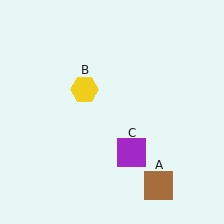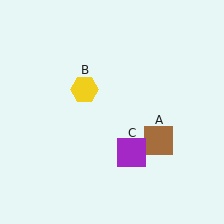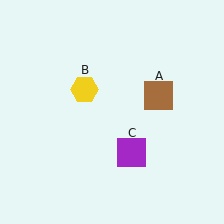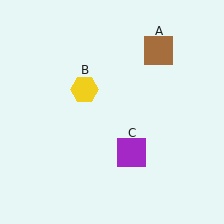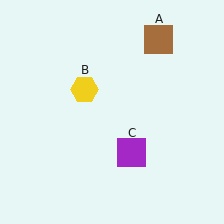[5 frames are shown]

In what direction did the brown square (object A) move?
The brown square (object A) moved up.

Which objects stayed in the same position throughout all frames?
Yellow hexagon (object B) and purple square (object C) remained stationary.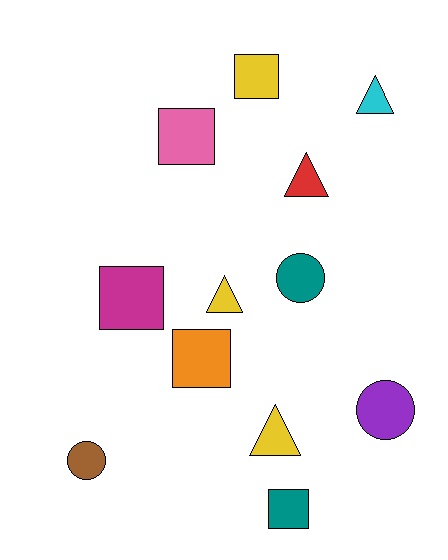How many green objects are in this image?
There are no green objects.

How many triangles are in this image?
There are 4 triangles.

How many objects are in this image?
There are 12 objects.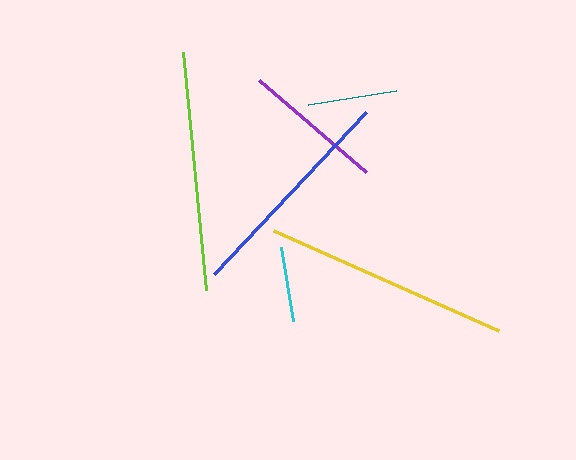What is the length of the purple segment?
The purple segment is approximately 141 pixels long.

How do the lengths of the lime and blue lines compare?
The lime and blue lines are approximately the same length.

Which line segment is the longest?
The yellow line is the longest at approximately 246 pixels.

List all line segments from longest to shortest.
From longest to shortest: yellow, lime, blue, purple, teal, cyan.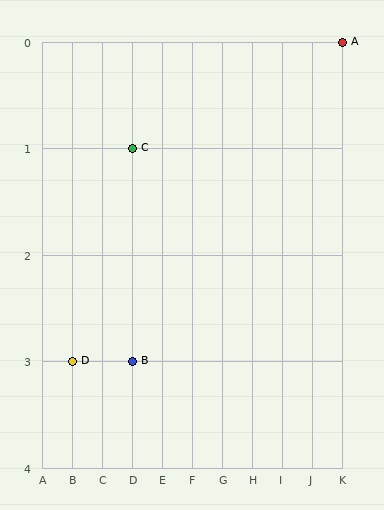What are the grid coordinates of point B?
Point B is at grid coordinates (D, 3).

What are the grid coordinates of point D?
Point D is at grid coordinates (B, 3).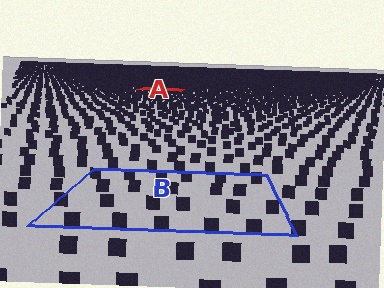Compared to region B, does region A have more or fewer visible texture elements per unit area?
Region A has more texture elements per unit area — they are packed more densely because it is farther away.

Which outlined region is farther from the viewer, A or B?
Region A is farther from the viewer — the texture elements inside it appear smaller and more densely packed.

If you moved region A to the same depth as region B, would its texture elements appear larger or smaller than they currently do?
They would appear larger. At a closer depth, the same texture elements are projected at a bigger on-screen size.